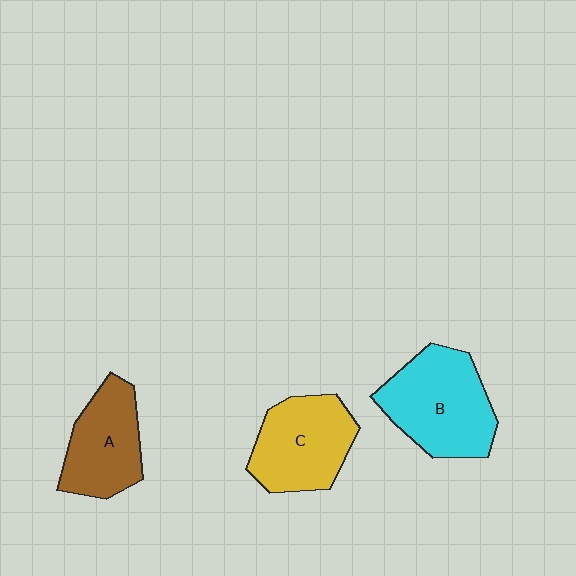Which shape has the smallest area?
Shape A (brown).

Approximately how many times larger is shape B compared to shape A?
Approximately 1.3 times.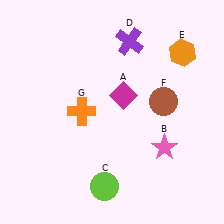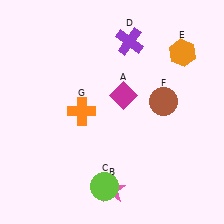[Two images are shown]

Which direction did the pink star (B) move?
The pink star (B) moved left.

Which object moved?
The pink star (B) moved left.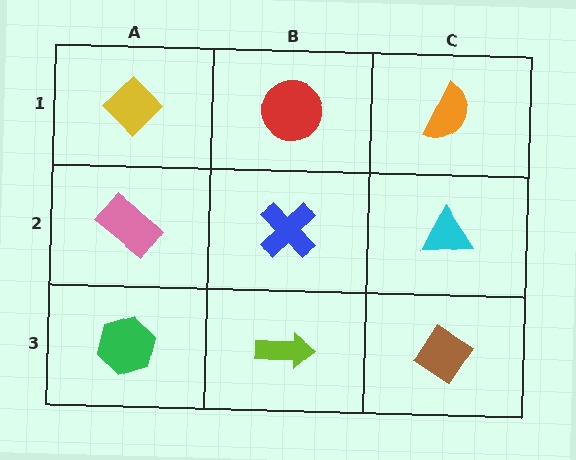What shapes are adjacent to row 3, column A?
A pink rectangle (row 2, column A), a lime arrow (row 3, column B).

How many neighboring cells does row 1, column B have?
3.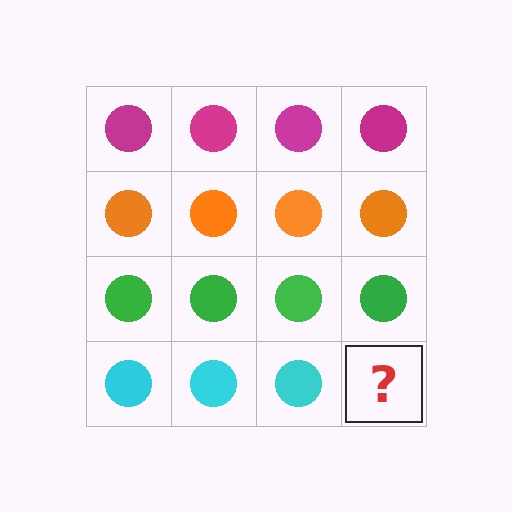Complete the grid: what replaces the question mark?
The question mark should be replaced with a cyan circle.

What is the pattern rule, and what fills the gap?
The rule is that each row has a consistent color. The gap should be filled with a cyan circle.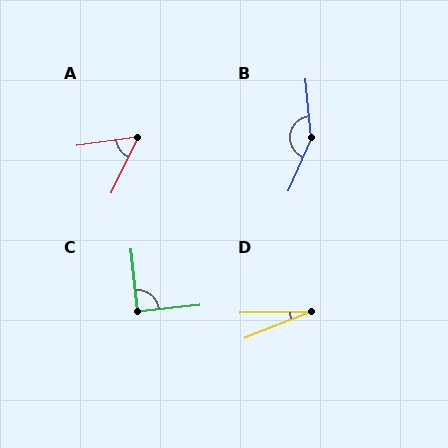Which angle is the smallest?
D, at approximately 20 degrees.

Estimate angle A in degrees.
Approximately 56 degrees.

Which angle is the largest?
B, at approximately 151 degrees.